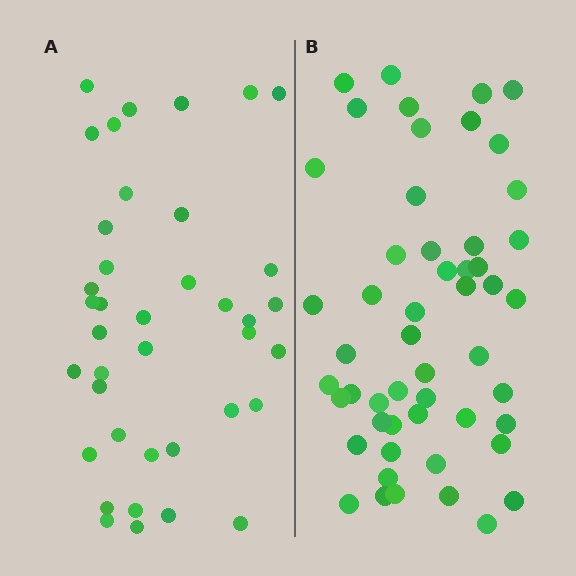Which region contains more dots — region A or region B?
Region B (the right region) has more dots.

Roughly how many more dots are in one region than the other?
Region B has approximately 15 more dots than region A.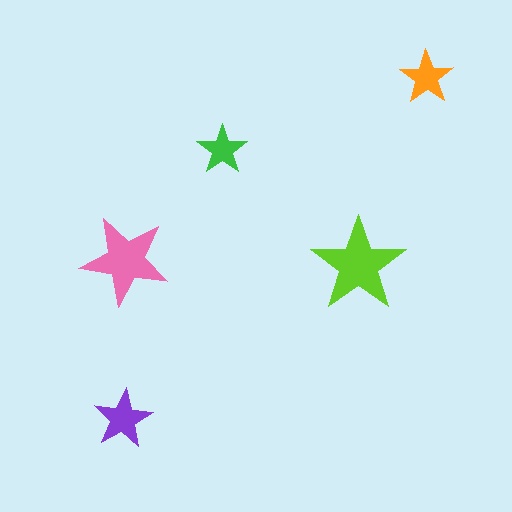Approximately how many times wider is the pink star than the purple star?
About 1.5 times wider.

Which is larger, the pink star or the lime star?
The lime one.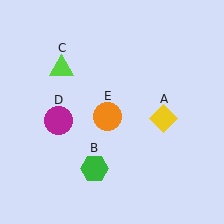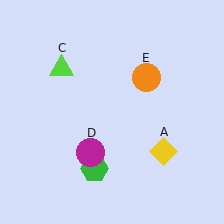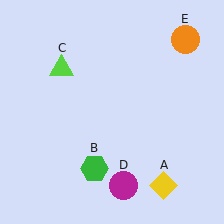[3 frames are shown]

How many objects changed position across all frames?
3 objects changed position: yellow diamond (object A), magenta circle (object D), orange circle (object E).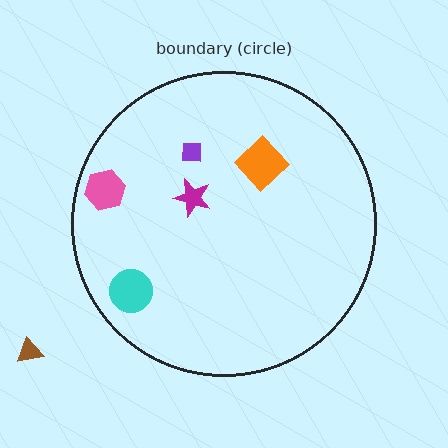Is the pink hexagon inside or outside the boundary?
Inside.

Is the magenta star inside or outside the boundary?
Inside.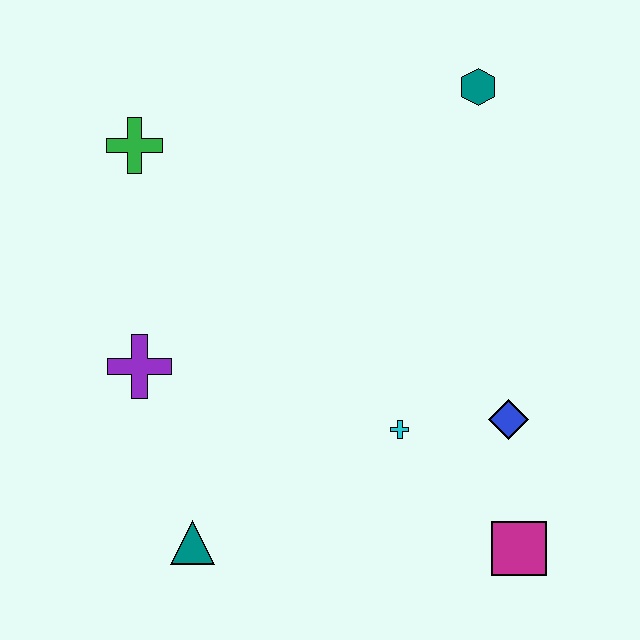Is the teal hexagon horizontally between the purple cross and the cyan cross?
No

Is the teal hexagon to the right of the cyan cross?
Yes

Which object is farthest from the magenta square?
The green cross is farthest from the magenta square.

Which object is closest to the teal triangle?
The purple cross is closest to the teal triangle.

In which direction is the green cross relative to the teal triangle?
The green cross is above the teal triangle.